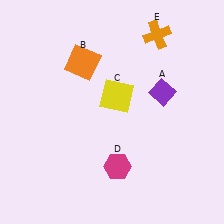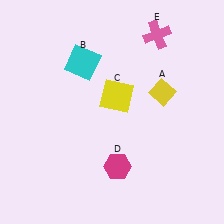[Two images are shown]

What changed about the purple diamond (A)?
In Image 1, A is purple. In Image 2, it changed to yellow.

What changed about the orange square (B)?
In Image 1, B is orange. In Image 2, it changed to cyan.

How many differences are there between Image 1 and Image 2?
There are 3 differences between the two images.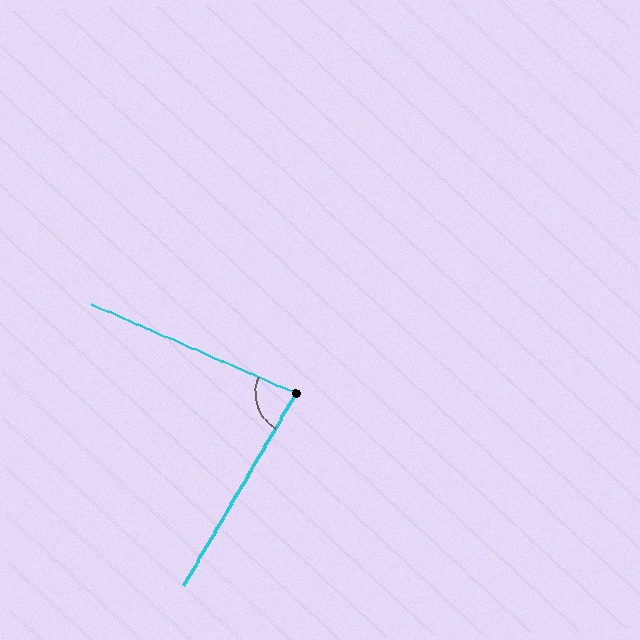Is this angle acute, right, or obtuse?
It is acute.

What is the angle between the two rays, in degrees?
Approximately 83 degrees.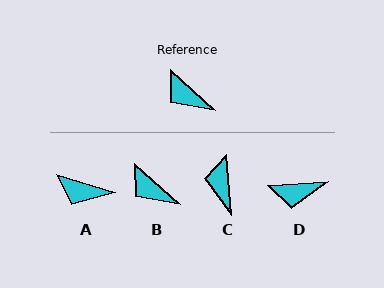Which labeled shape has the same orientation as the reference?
B.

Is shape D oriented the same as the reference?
No, it is off by about 46 degrees.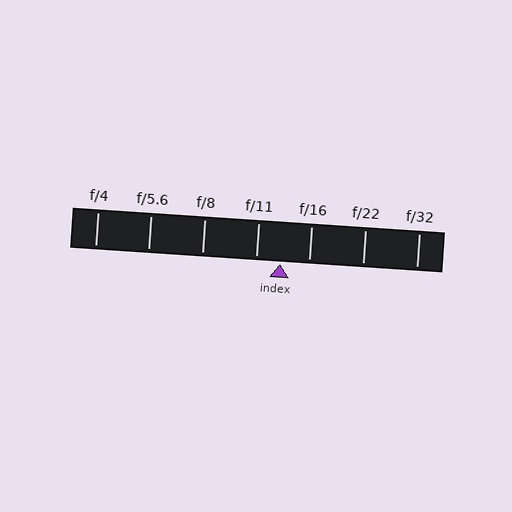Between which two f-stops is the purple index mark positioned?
The index mark is between f/11 and f/16.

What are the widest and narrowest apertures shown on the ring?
The widest aperture shown is f/4 and the narrowest is f/32.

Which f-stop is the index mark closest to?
The index mark is closest to f/11.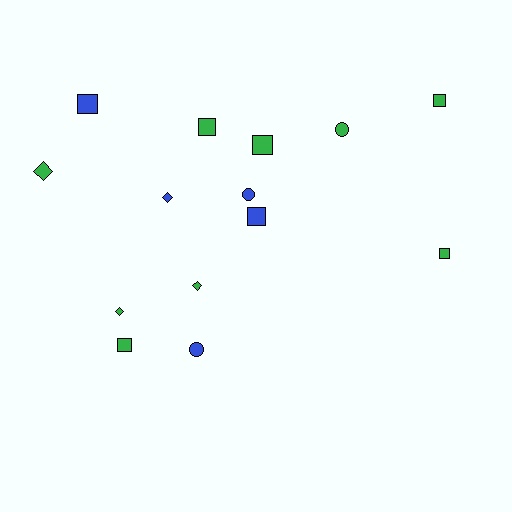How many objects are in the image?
There are 14 objects.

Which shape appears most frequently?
Square, with 7 objects.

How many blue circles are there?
There are 2 blue circles.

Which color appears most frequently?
Green, with 9 objects.